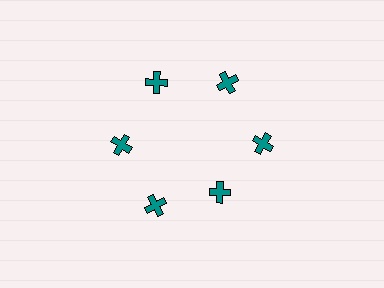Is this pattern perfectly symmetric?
No. The 6 teal crosses are arranged in a ring, but one element near the 5 o'clock position is pulled inward toward the center, breaking the 6-fold rotational symmetry.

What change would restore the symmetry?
The symmetry would be restored by moving it outward, back onto the ring so that all 6 crosses sit at equal angles and equal distance from the center.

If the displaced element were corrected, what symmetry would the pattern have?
It would have 6-fold rotational symmetry — the pattern would map onto itself every 60 degrees.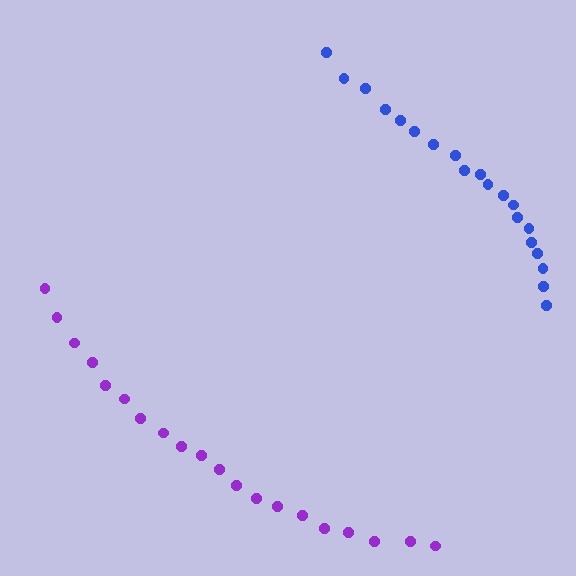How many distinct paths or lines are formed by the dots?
There are 2 distinct paths.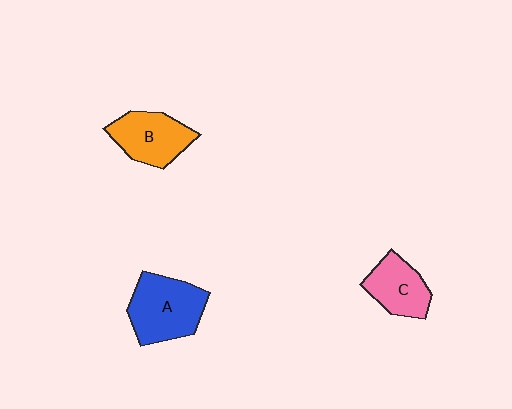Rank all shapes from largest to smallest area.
From largest to smallest: A (blue), B (orange), C (pink).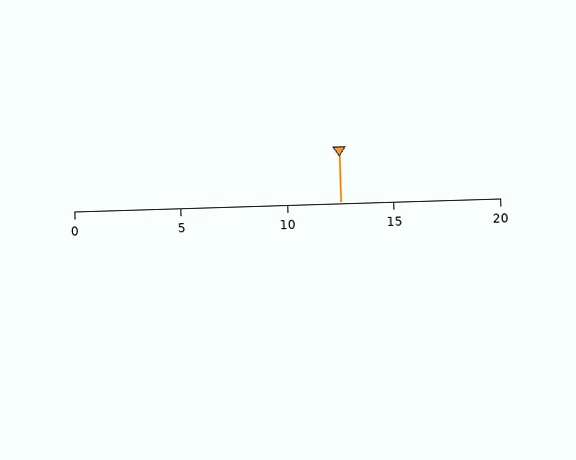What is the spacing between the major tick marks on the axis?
The major ticks are spaced 5 apart.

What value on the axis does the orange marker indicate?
The marker indicates approximately 12.5.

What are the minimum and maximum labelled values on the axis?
The axis runs from 0 to 20.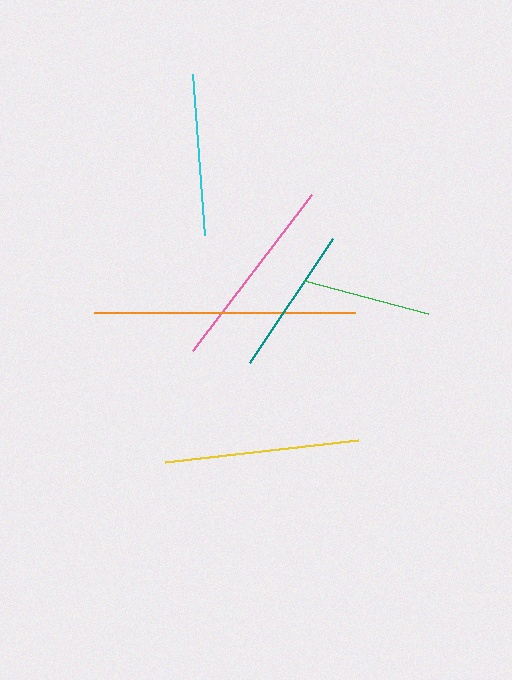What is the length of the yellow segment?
The yellow segment is approximately 194 pixels long.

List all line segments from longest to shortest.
From longest to shortest: orange, pink, yellow, cyan, teal, green.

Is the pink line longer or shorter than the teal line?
The pink line is longer than the teal line.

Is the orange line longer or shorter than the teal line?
The orange line is longer than the teal line.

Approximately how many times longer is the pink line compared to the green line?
The pink line is approximately 1.5 times the length of the green line.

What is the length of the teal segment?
The teal segment is approximately 149 pixels long.